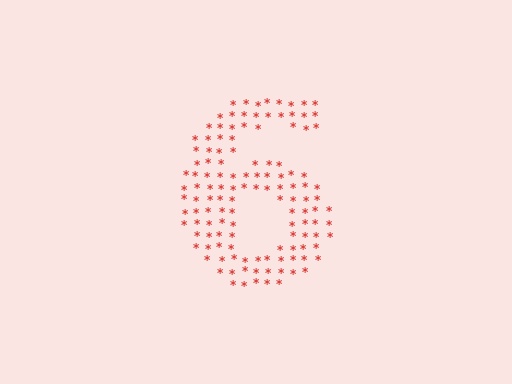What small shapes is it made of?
It is made of small asterisks.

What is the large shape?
The large shape is the digit 6.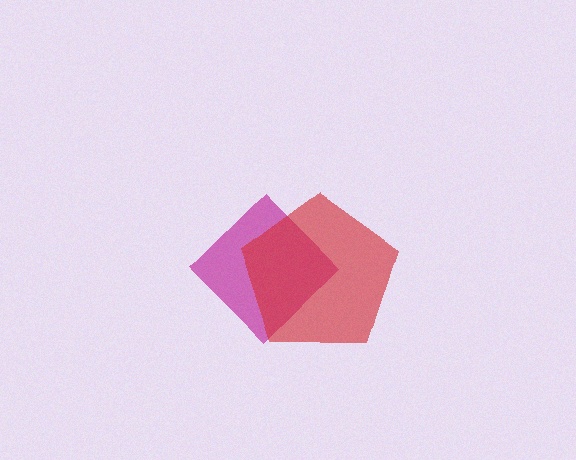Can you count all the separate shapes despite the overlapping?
Yes, there are 2 separate shapes.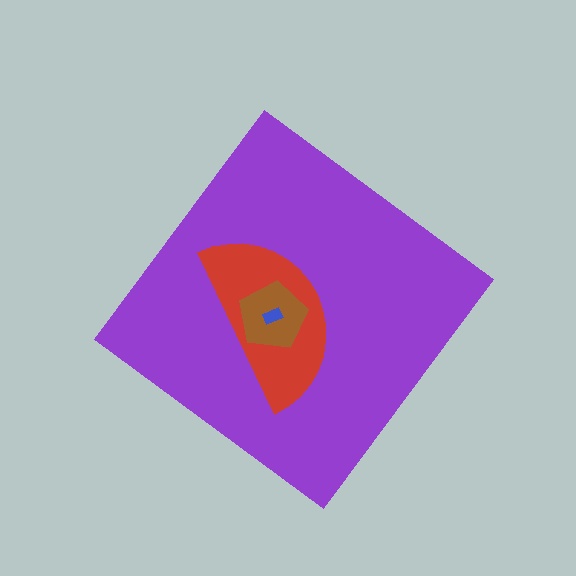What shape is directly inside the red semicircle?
The brown pentagon.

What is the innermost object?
The blue rectangle.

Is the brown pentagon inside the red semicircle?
Yes.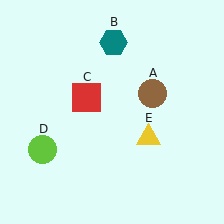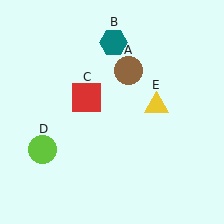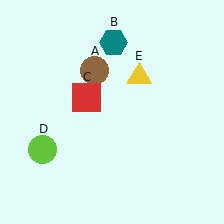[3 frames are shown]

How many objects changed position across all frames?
2 objects changed position: brown circle (object A), yellow triangle (object E).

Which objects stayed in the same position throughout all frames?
Teal hexagon (object B) and red square (object C) and lime circle (object D) remained stationary.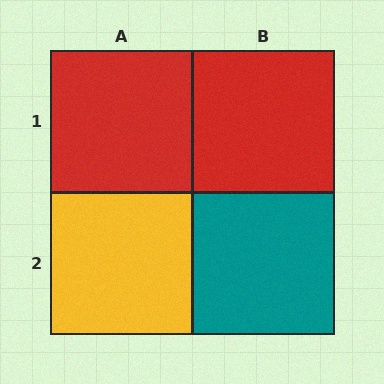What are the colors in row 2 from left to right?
Yellow, teal.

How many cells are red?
2 cells are red.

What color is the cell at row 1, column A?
Red.